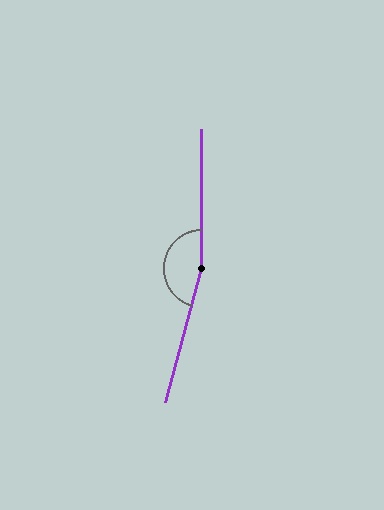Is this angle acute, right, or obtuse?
It is obtuse.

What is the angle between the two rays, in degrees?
Approximately 165 degrees.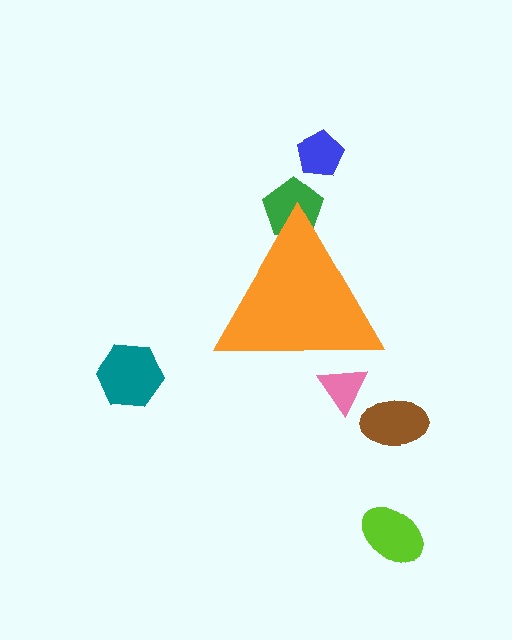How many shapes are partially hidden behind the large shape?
2 shapes are partially hidden.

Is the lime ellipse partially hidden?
No, the lime ellipse is fully visible.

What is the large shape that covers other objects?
An orange triangle.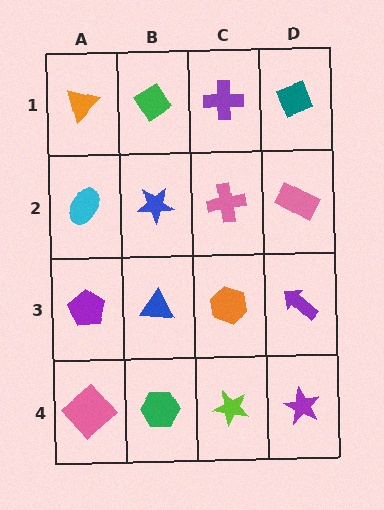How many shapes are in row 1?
4 shapes.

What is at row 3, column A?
A purple pentagon.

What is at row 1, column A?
An orange triangle.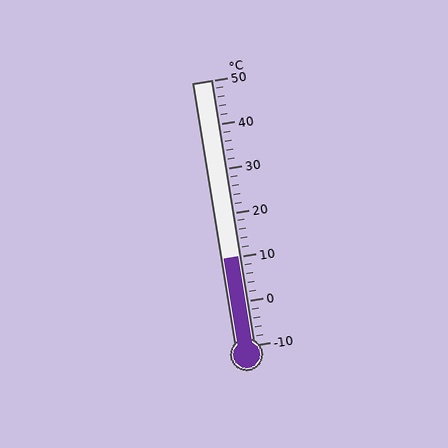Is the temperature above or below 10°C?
The temperature is at 10°C.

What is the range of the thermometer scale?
The thermometer scale ranges from -10°C to 50°C.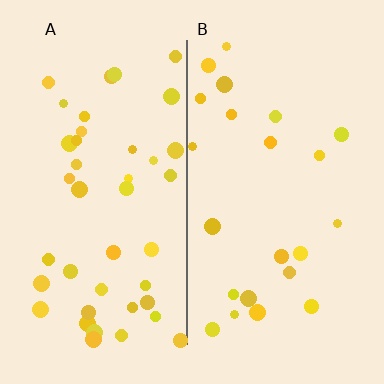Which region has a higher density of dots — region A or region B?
A (the left).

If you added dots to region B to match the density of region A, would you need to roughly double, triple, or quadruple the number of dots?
Approximately double.